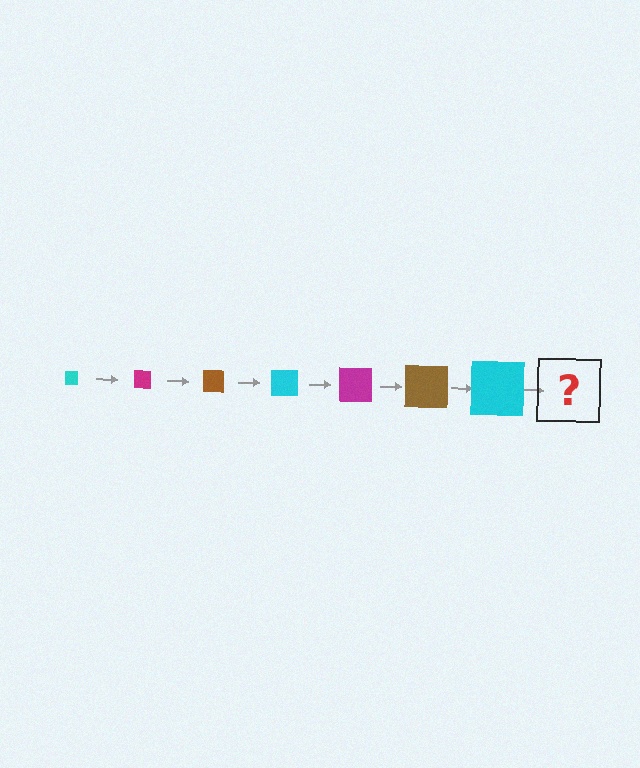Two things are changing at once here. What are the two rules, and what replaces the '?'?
The two rules are that the square grows larger each step and the color cycles through cyan, magenta, and brown. The '?' should be a magenta square, larger than the previous one.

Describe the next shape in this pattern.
It should be a magenta square, larger than the previous one.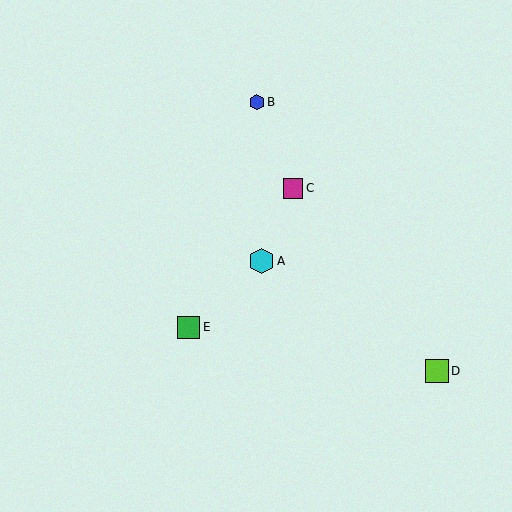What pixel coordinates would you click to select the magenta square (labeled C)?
Click at (293, 188) to select the magenta square C.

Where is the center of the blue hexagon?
The center of the blue hexagon is at (257, 102).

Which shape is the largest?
The cyan hexagon (labeled A) is the largest.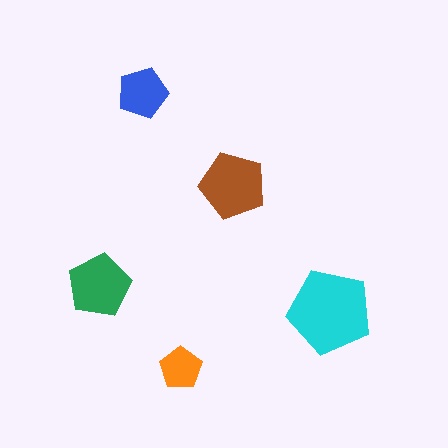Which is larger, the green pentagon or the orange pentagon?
The green one.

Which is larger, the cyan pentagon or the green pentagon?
The cyan one.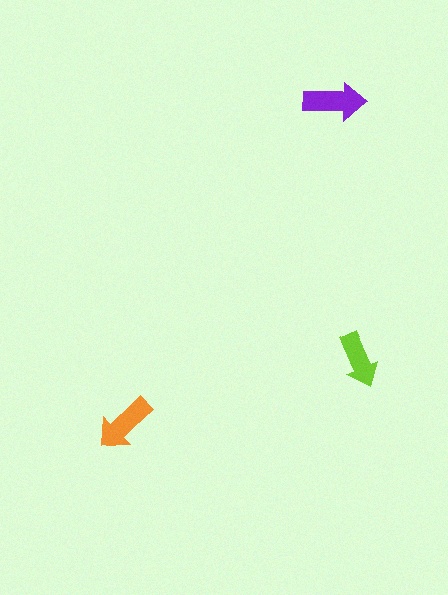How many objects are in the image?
There are 3 objects in the image.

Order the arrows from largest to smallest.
the purple one, the orange one, the lime one.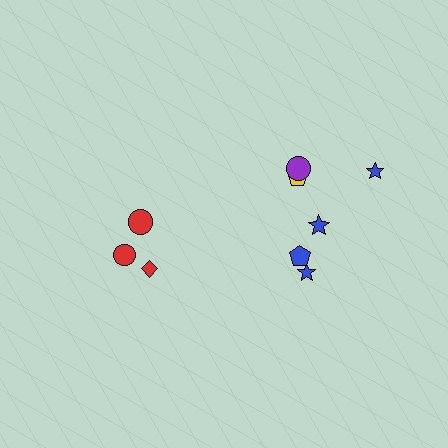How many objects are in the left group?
There are 3 objects.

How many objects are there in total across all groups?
There are 9 objects.